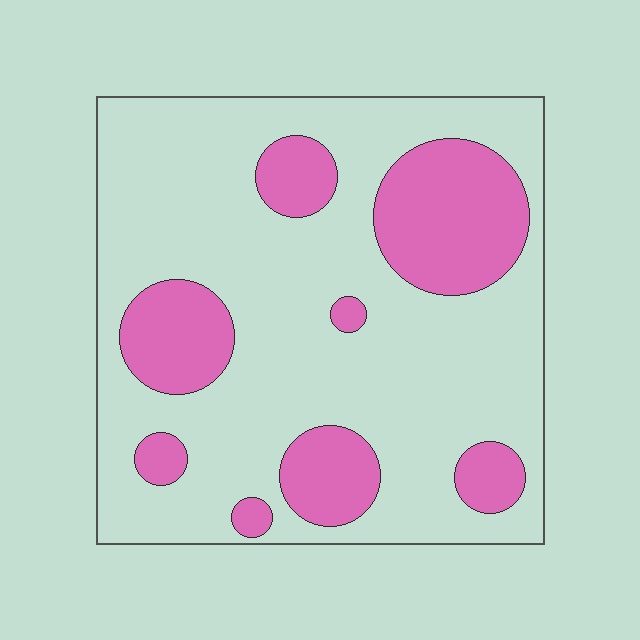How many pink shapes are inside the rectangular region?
8.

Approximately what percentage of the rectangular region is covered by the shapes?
Approximately 25%.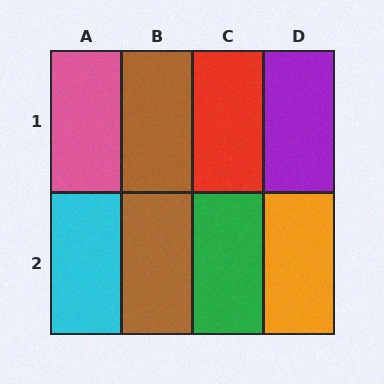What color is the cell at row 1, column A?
Pink.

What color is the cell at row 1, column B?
Brown.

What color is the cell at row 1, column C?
Red.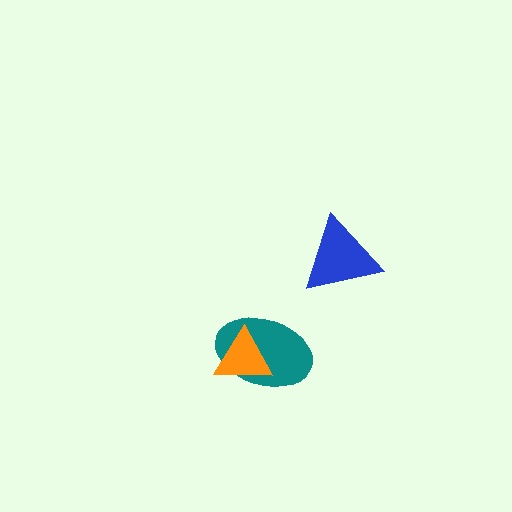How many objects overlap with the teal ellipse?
1 object overlaps with the teal ellipse.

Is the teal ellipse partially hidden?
Yes, it is partially covered by another shape.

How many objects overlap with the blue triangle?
0 objects overlap with the blue triangle.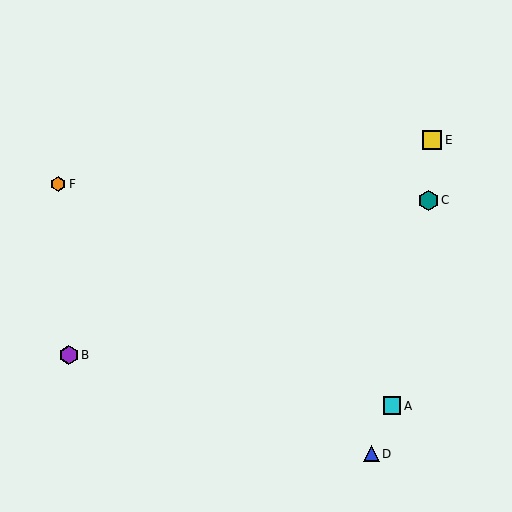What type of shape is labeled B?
Shape B is a purple hexagon.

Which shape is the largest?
The teal hexagon (labeled C) is the largest.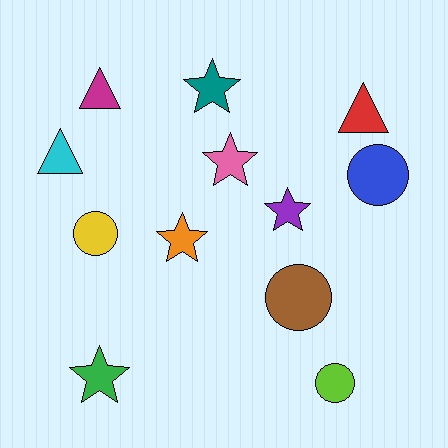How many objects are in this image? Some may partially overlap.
There are 12 objects.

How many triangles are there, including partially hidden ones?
There are 3 triangles.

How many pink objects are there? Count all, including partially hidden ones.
There is 1 pink object.